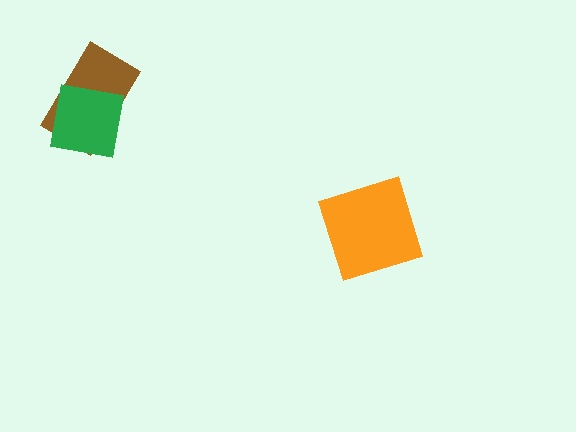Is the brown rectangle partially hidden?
Yes, it is partially covered by another shape.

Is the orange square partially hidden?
No, no other shape covers it.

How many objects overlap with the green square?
1 object overlaps with the green square.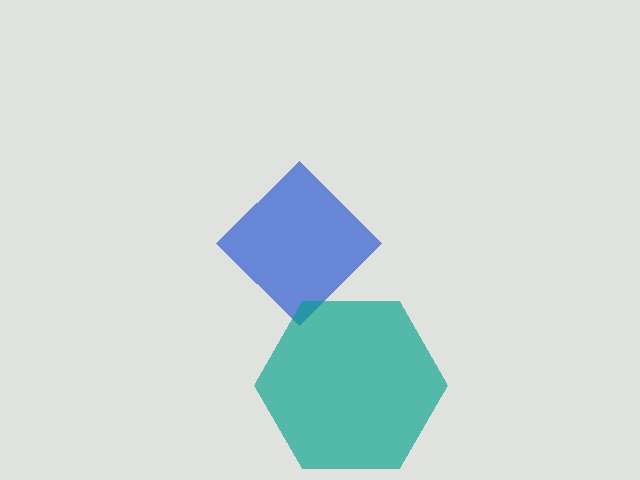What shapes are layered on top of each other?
The layered shapes are: a blue diamond, a teal hexagon.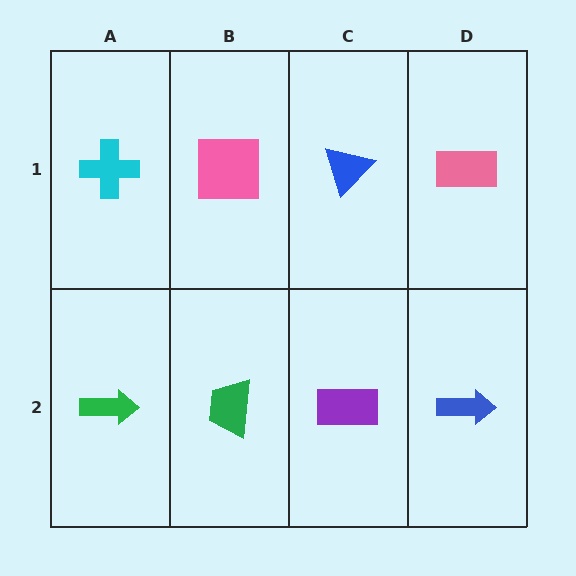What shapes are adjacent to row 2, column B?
A pink square (row 1, column B), a green arrow (row 2, column A), a purple rectangle (row 2, column C).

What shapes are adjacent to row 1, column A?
A green arrow (row 2, column A), a pink square (row 1, column B).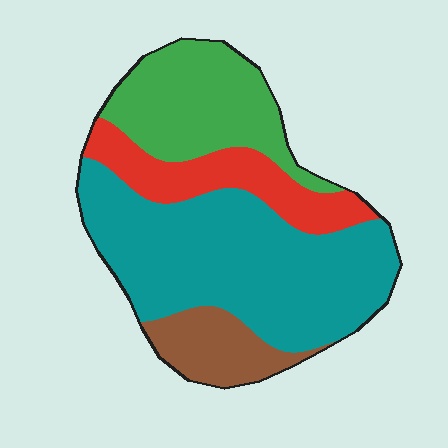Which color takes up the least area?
Brown, at roughly 10%.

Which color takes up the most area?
Teal, at roughly 50%.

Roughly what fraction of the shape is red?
Red takes up less than a quarter of the shape.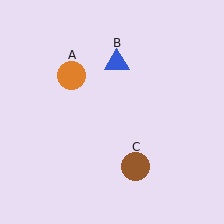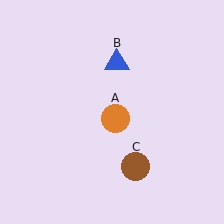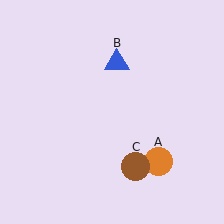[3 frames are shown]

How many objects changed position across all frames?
1 object changed position: orange circle (object A).